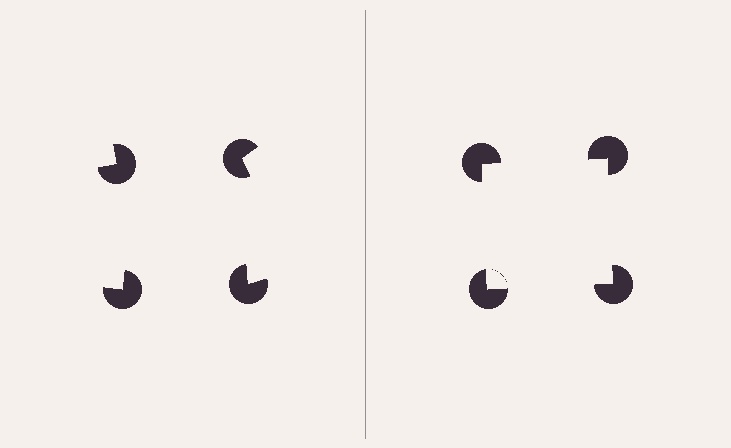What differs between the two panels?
The pac-man discs are positioned identically on both sides; only the wedge orientations differ. On the right they align to a square; on the left they are misaligned.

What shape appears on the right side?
An illusory square.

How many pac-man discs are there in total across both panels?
8 — 4 on each side.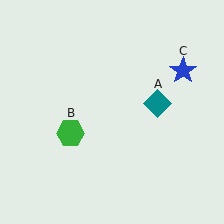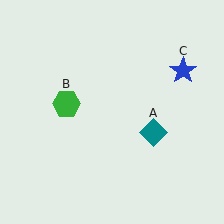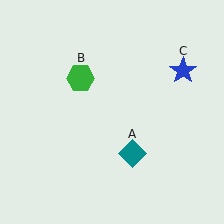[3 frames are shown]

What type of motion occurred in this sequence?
The teal diamond (object A), green hexagon (object B) rotated clockwise around the center of the scene.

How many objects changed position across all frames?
2 objects changed position: teal diamond (object A), green hexagon (object B).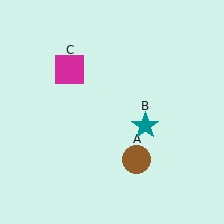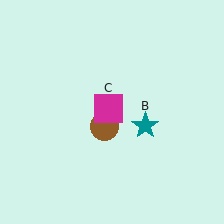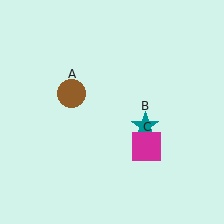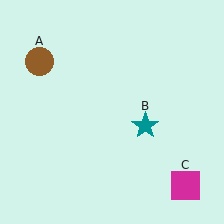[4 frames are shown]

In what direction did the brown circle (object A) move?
The brown circle (object A) moved up and to the left.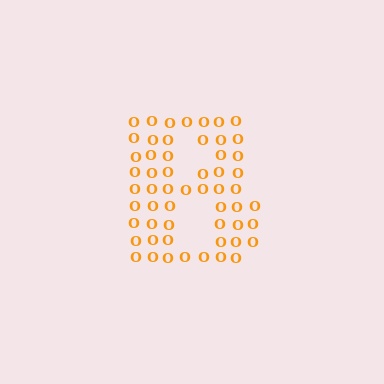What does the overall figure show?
The overall figure shows the letter B.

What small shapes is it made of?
It is made of small letter O's.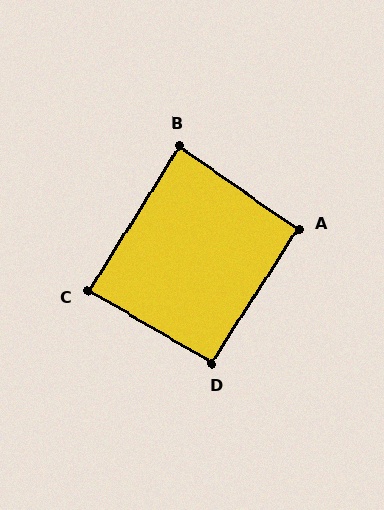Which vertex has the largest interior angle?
D, at approximately 93 degrees.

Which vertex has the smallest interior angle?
B, at approximately 87 degrees.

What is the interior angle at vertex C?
Approximately 88 degrees (approximately right).